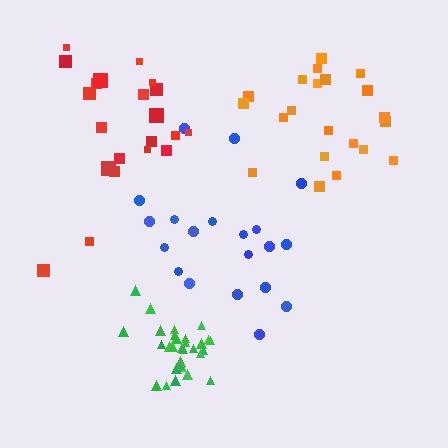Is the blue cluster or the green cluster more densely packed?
Green.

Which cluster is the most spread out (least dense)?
Blue.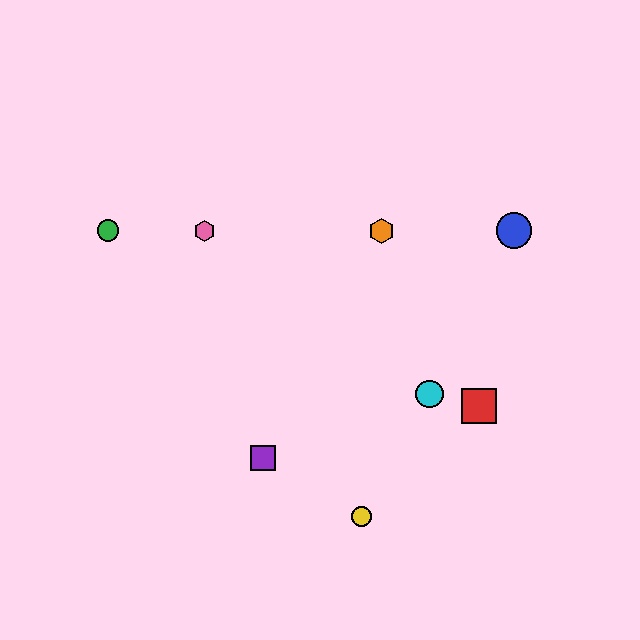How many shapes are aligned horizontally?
4 shapes (the blue circle, the green circle, the orange hexagon, the pink hexagon) are aligned horizontally.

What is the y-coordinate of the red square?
The red square is at y≈406.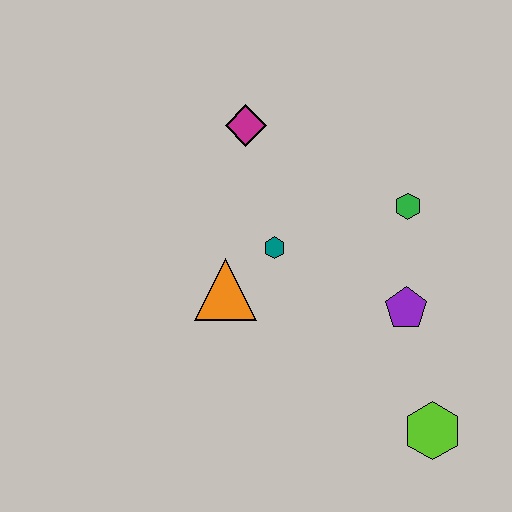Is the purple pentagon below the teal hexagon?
Yes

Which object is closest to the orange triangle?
The teal hexagon is closest to the orange triangle.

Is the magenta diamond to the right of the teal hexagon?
No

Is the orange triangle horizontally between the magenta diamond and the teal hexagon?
No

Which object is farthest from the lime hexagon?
The magenta diamond is farthest from the lime hexagon.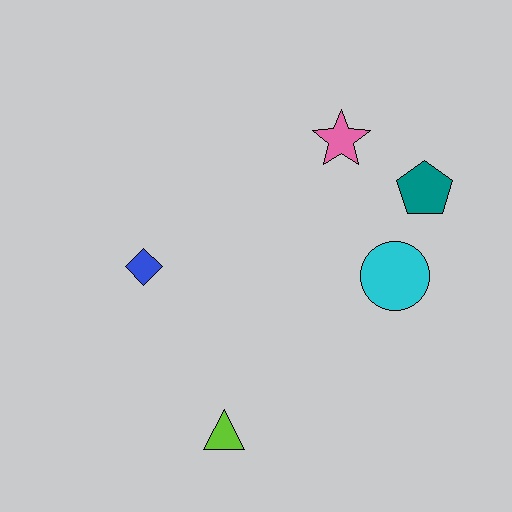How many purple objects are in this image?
There are no purple objects.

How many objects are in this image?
There are 5 objects.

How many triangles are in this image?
There is 1 triangle.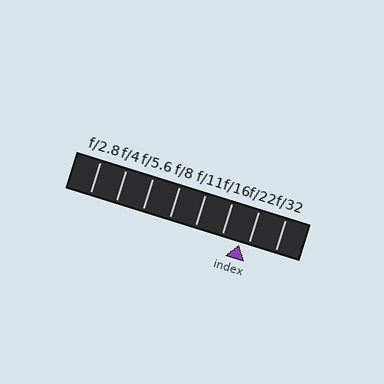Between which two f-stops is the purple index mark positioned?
The index mark is between f/16 and f/22.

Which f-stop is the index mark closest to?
The index mark is closest to f/22.